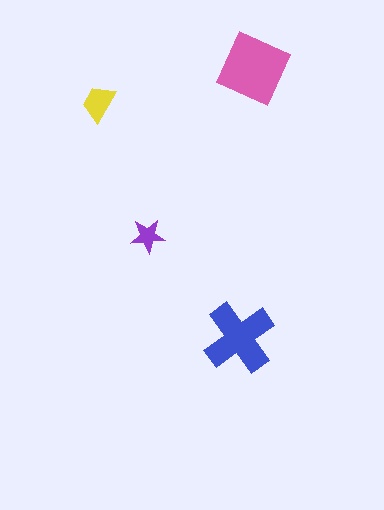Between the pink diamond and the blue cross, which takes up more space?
The pink diamond.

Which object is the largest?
The pink diamond.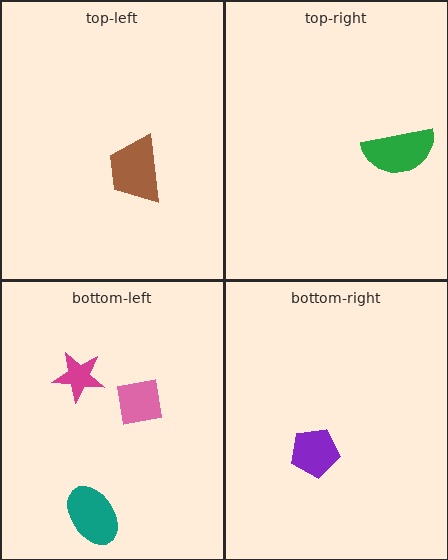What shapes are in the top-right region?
The green semicircle.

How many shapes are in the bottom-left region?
3.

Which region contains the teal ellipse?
The bottom-left region.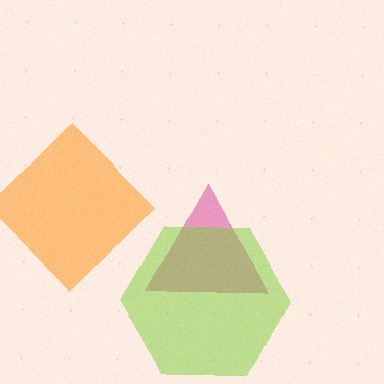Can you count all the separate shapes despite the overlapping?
Yes, there are 3 separate shapes.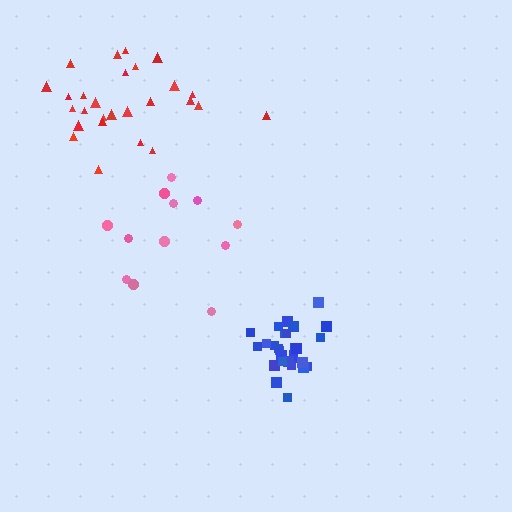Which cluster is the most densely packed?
Blue.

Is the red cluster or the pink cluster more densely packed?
Red.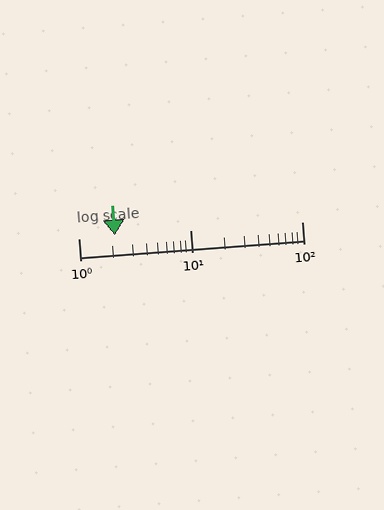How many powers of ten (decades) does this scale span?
The scale spans 2 decades, from 1 to 100.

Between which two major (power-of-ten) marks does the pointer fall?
The pointer is between 1 and 10.